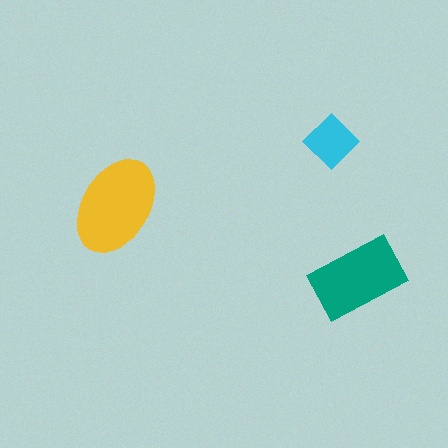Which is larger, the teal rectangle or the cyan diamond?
The teal rectangle.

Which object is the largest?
The yellow ellipse.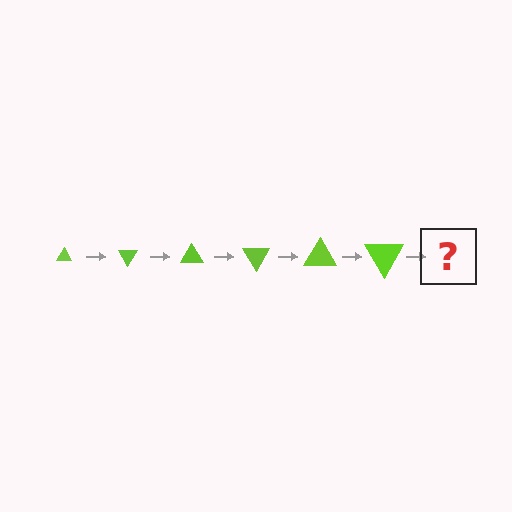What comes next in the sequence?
The next element should be a triangle, larger than the previous one and rotated 360 degrees from the start.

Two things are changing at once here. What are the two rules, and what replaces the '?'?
The two rules are that the triangle grows larger each step and it rotates 60 degrees each step. The '?' should be a triangle, larger than the previous one and rotated 360 degrees from the start.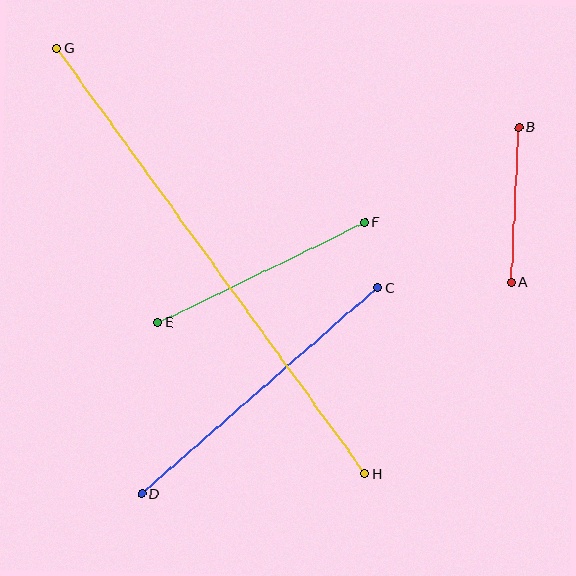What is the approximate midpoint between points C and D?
The midpoint is at approximately (260, 391) pixels.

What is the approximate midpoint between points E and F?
The midpoint is at approximately (261, 272) pixels.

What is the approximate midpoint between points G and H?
The midpoint is at approximately (211, 261) pixels.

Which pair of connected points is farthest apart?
Points G and H are farthest apart.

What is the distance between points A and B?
The distance is approximately 155 pixels.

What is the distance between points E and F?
The distance is approximately 230 pixels.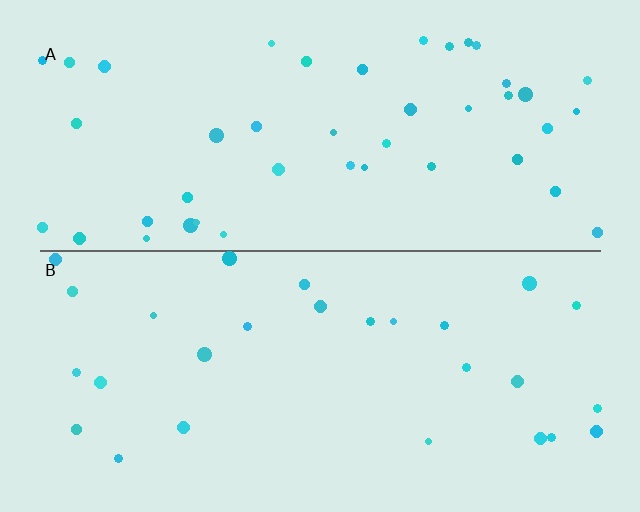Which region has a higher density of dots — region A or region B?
A (the top).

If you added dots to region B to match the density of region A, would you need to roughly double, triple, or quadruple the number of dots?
Approximately double.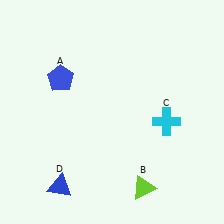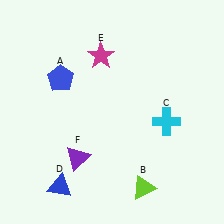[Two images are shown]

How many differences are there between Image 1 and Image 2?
There are 2 differences between the two images.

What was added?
A magenta star (E), a purple triangle (F) were added in Image 2.